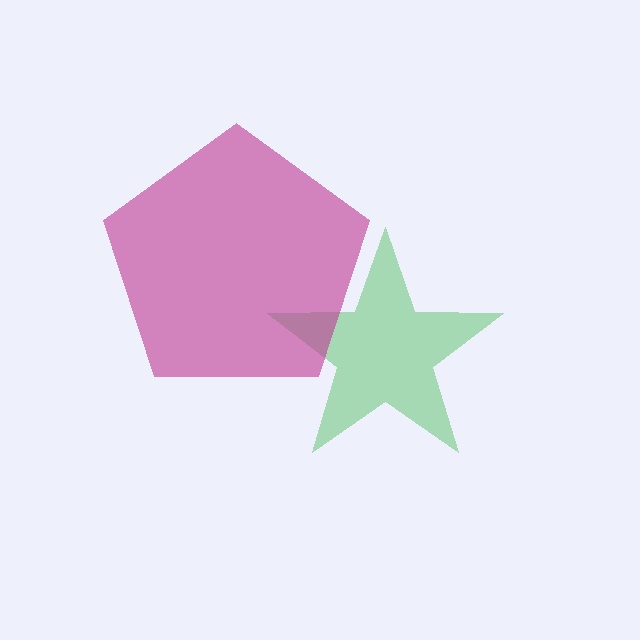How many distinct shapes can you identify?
There are 2 distinct shapes: a green star, a magenta pentagon.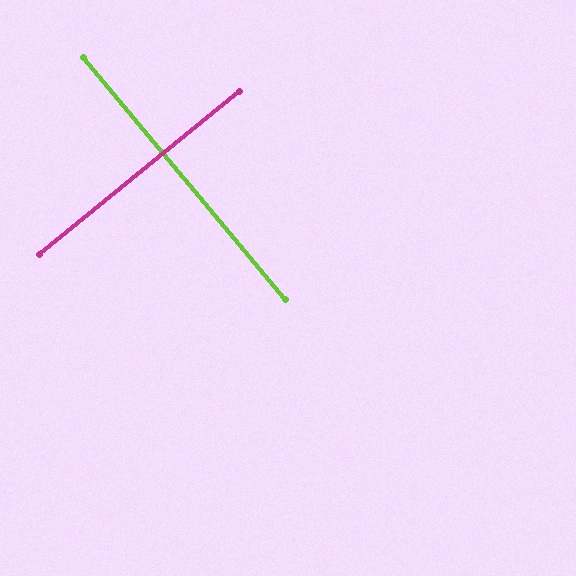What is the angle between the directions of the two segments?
Approximately 89 degrees.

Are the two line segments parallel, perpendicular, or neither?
Perpendicular — they meet at approximately 89°.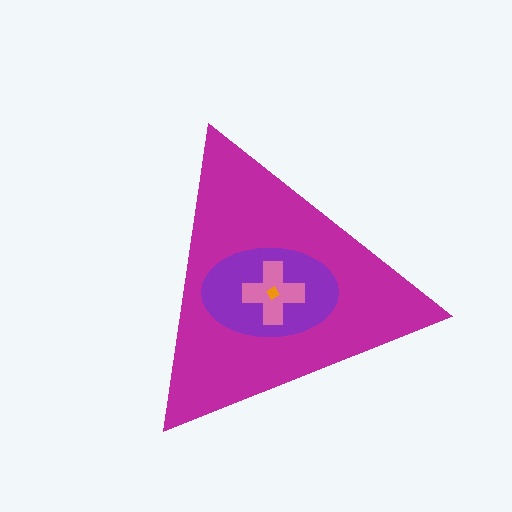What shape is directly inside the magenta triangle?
The purple ellipse.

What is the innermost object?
The orange diamond.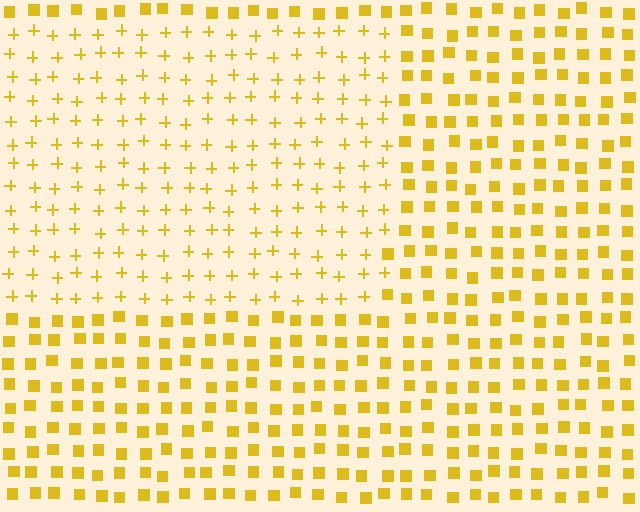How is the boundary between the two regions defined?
The boundary is defined by a change in element shape: plus signs inside vs. squares outside. All elements share the same color and spacing.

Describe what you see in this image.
The image is filled with small yellow elements arranged in a uniform grid. A rectangle-shaped region contains plus signs, while the surrounding area contains squares. The boundary is defined purely by the change in element shape.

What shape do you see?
I see a rectangle.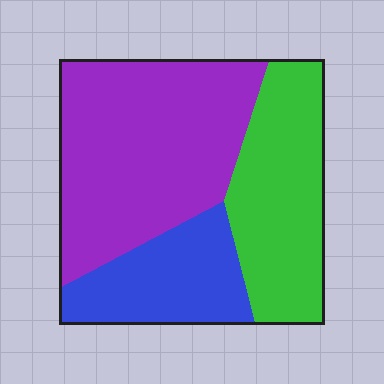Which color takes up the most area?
Purple, at roughly 50%.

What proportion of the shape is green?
Green takes up about one third (1/3) of the shape.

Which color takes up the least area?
Blue, at roughly 20%.